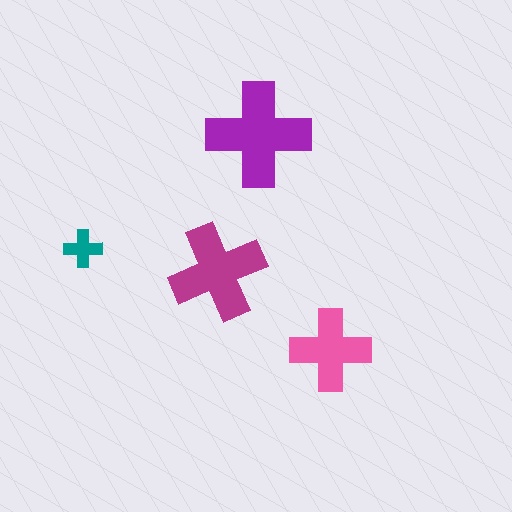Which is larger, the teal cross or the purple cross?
The purple one.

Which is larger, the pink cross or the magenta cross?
The magenta one.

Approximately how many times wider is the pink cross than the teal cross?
About 2 times wider.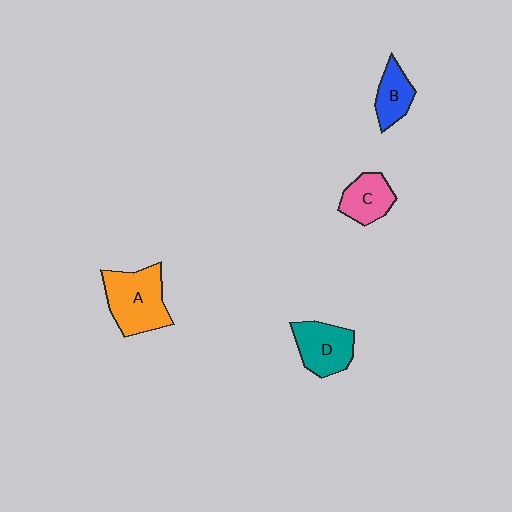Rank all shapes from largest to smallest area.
From largest to smallest: A (orange), D (teal), C (pink), B (blue).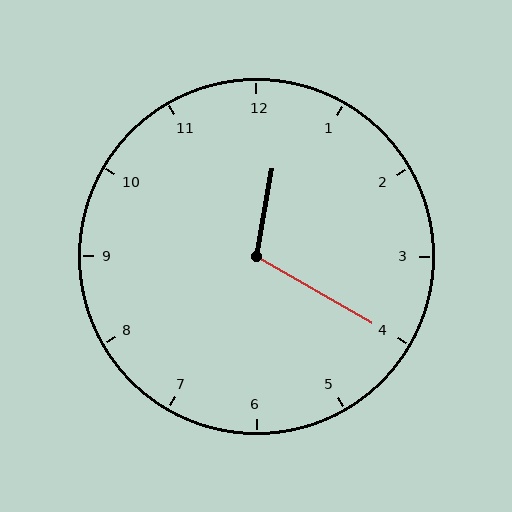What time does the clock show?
12:20.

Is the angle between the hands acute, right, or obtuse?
It is obtuse.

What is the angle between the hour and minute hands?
Approximately 110 degrees.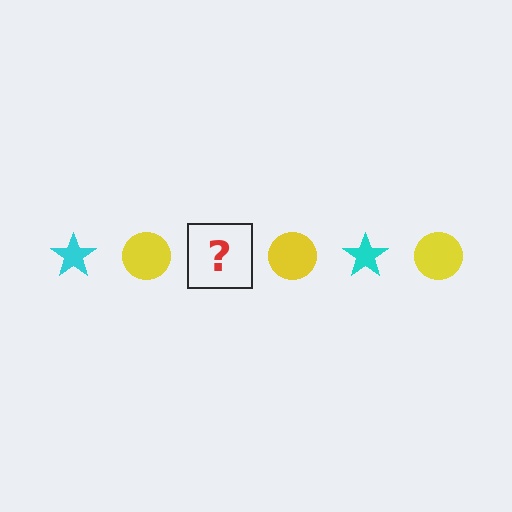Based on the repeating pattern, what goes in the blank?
The blank should be a cyan star.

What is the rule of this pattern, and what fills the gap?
The rule is that the pattern alternates between cyan star and yellow circle. The gap should be filled with a cyan star.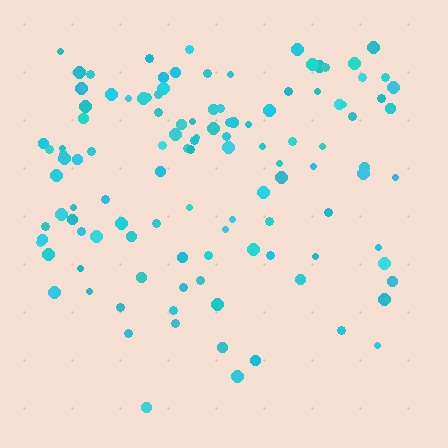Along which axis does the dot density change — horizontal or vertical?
Vertical.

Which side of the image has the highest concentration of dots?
The top.